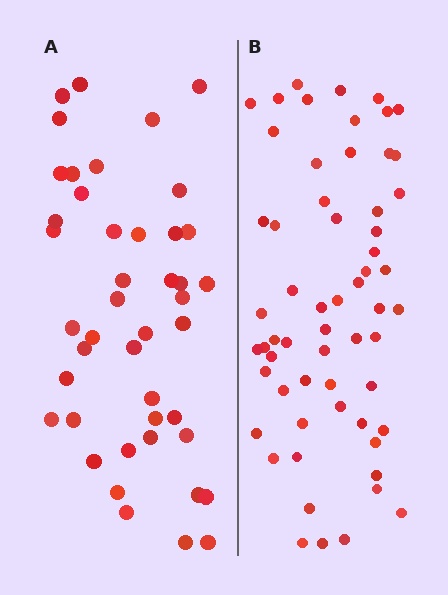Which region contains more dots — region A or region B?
Region B (the right region) has more dots.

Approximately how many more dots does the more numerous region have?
Region B has approximately 15 more dots than region A.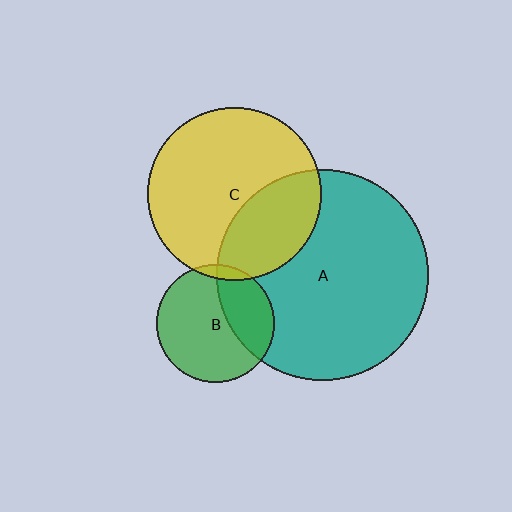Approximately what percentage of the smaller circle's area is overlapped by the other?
Approximately 30%.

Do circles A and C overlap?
Yes.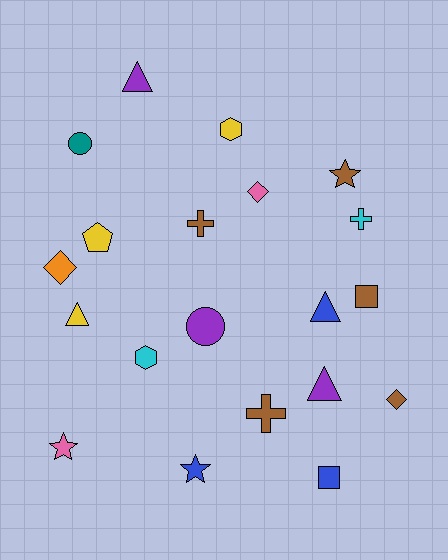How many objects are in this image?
There are 20 objects.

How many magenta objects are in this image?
There are no magenta objects.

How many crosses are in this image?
There are 3 crosses.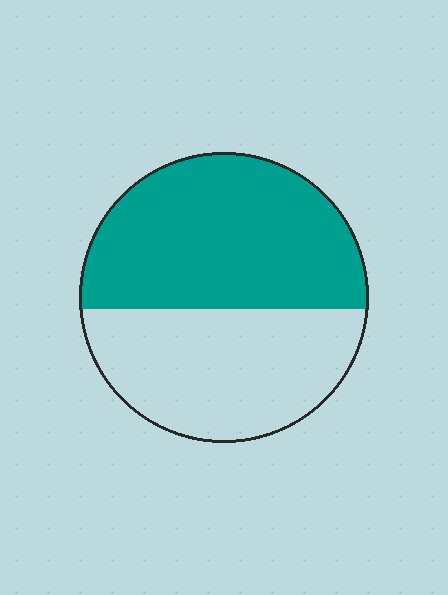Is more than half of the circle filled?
Yes.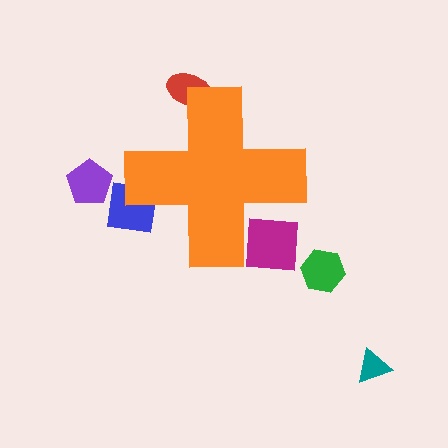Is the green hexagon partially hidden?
No, the green hexagon is fully visible.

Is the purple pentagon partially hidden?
No, the purple pentagon is fully visible.